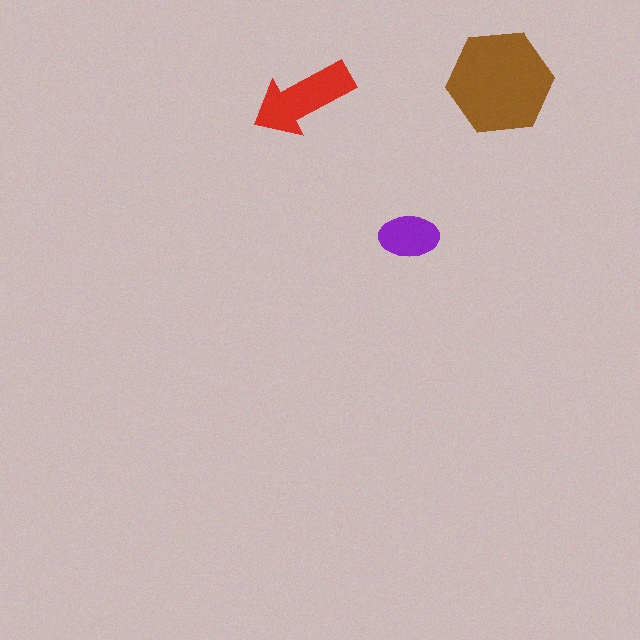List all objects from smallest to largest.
The purple ellipse, the red arrow, the brown hexagon.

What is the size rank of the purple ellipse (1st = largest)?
3rd.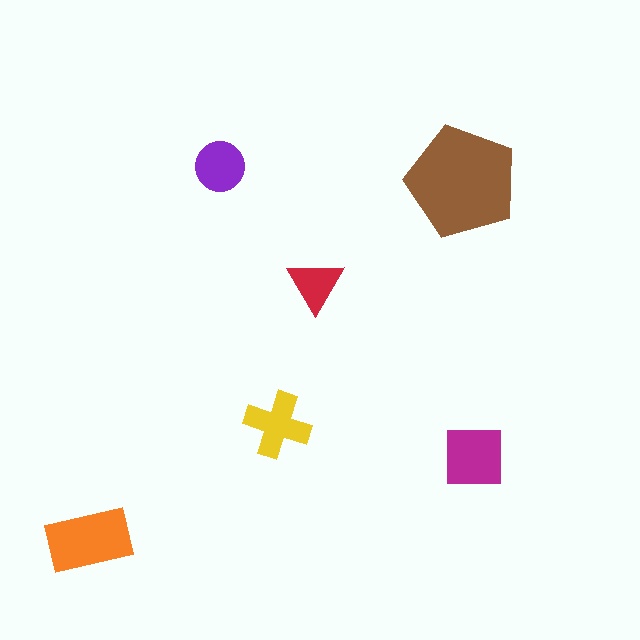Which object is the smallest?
The red triangle.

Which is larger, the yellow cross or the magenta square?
The magenta square.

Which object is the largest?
The brown pentagon.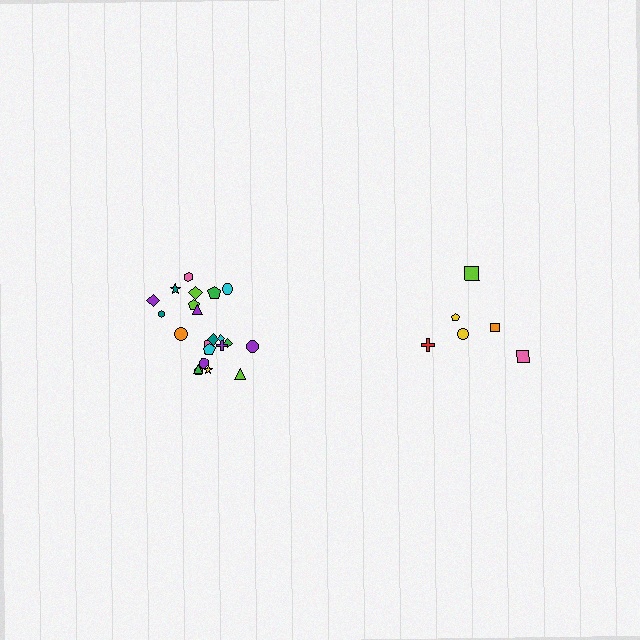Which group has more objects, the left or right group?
The left group.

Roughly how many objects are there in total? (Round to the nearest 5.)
Roughly 30 objects in total.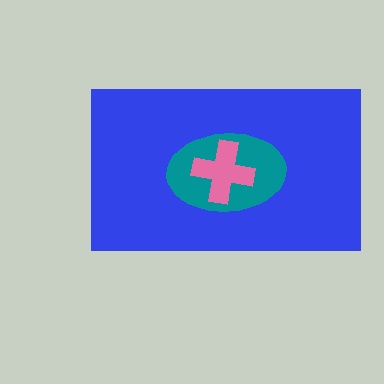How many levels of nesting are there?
3.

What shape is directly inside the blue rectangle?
The teal ellipse.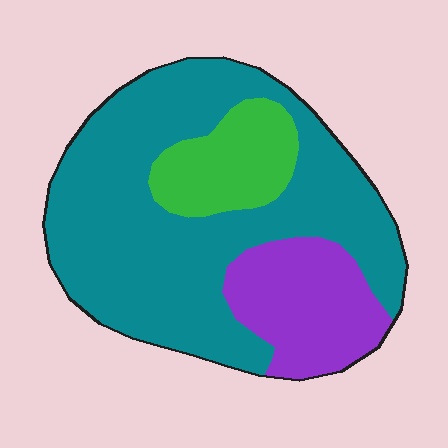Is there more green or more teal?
Teal.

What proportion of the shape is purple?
Purple takes up less than a quarter of the shape.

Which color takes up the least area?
Green, at roughly 15%.